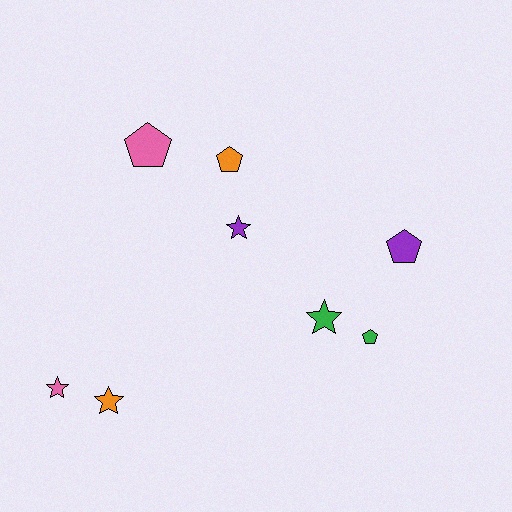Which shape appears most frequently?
Pentagon, with 4 objects.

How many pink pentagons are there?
There is 1 pink pentagon.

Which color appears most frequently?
Green, with 2 objects.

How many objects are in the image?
There are 8 objects.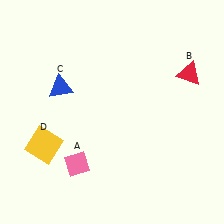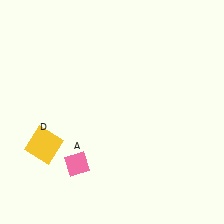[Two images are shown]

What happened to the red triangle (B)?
The red triangle (B) was removed in Image 2. It was in the top-right area of Image 1.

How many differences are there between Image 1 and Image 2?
There are 2 differences between the two images.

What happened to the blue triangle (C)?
The blue triangle (C) was removed in Image 2. It was in the top-left area of Image 1.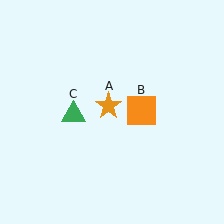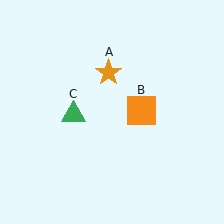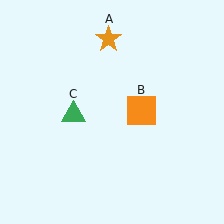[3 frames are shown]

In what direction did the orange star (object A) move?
The orange star (object A) moved up.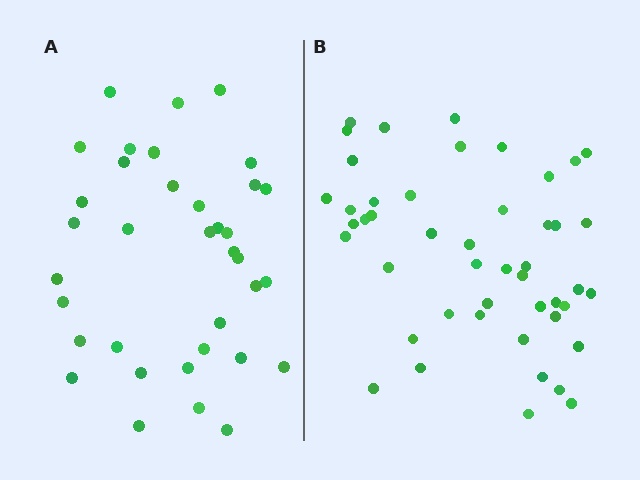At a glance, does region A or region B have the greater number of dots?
Region B (the right region) has more dots.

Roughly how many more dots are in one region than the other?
Region B has roughly 12 or so more dots than region A.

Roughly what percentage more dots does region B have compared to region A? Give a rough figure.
About 30% more.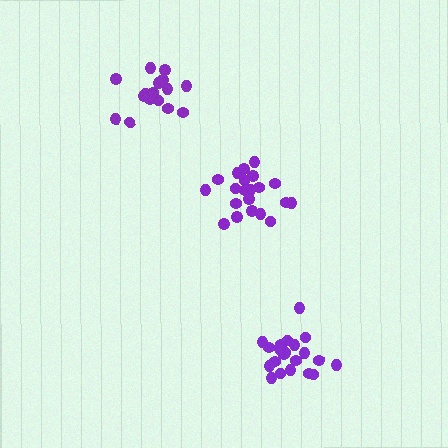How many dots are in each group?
Group 1: 21 dots, Group 2: 21 dots, Group 3: 16 dots (58 total).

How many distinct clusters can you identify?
There are 3 distinct clusters.